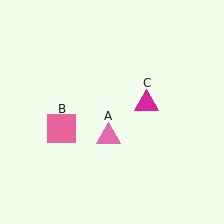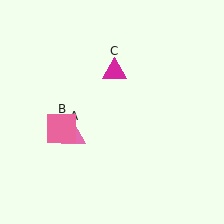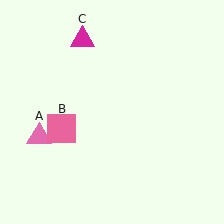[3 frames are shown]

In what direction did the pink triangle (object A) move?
The pink triangle (object A) moved left.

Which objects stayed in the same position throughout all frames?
Pink square (object B) remained stationary.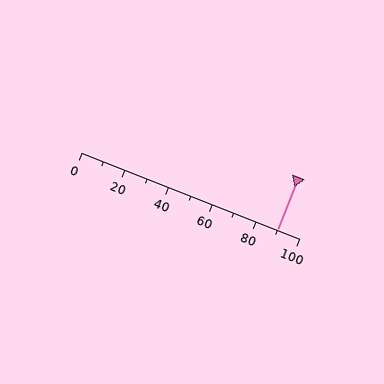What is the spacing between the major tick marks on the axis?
The major ticks are spaced 20 apart.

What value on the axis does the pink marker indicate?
The marker indicates approximately 90.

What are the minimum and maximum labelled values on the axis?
The axis runs from 0 to 100.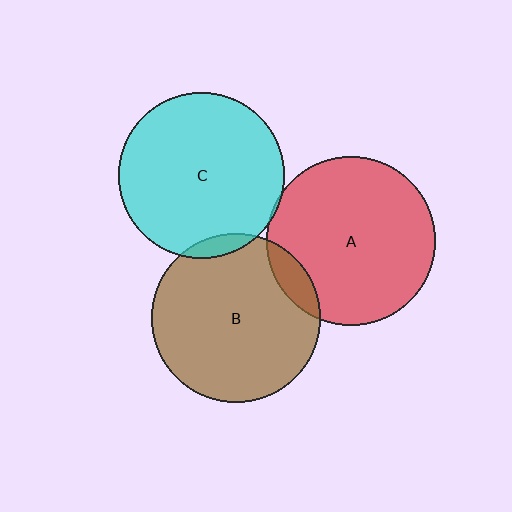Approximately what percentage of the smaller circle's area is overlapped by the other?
Approximately 5%.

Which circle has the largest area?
Circle A (red).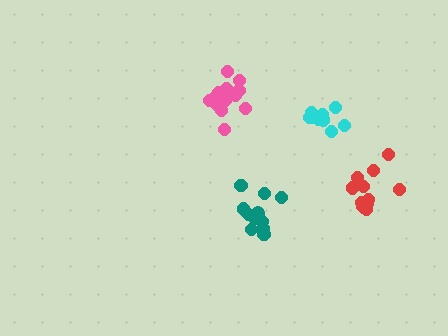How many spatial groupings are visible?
There are 4 spatial groupings.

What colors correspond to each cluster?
The clusters are colored: teal, pink, red, cyan.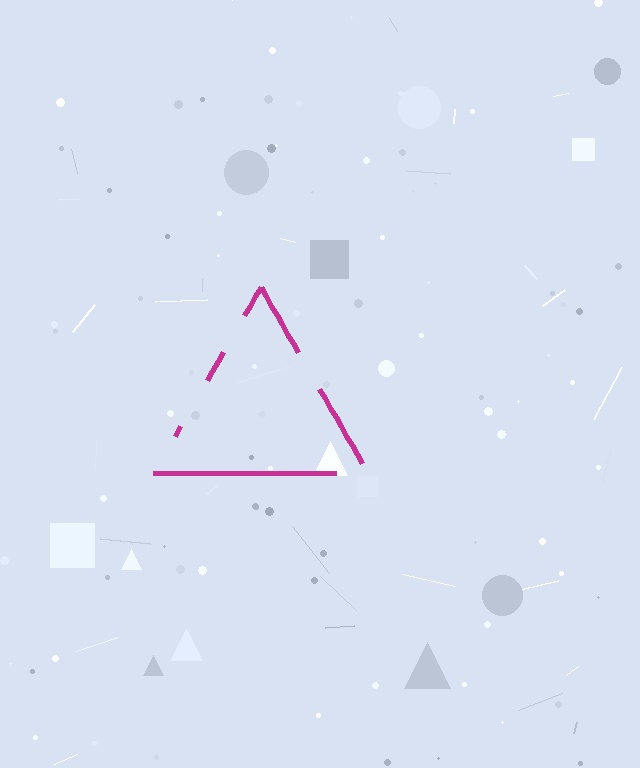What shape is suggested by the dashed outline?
The dashed outline suggests a triangle.